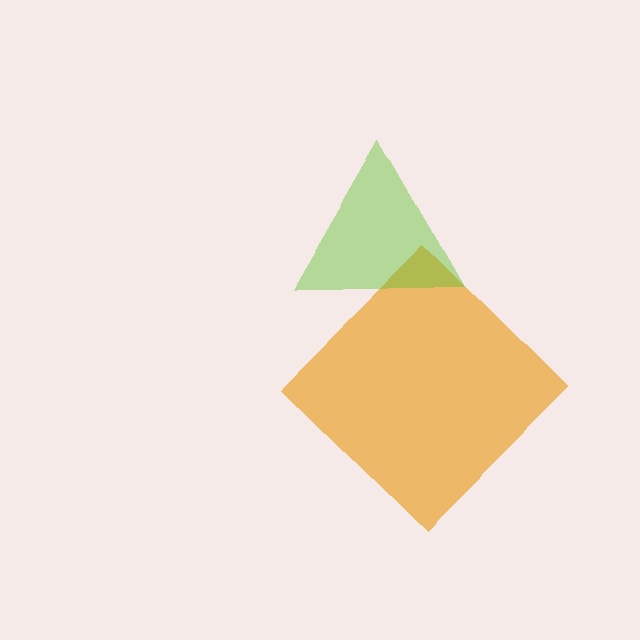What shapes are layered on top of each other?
The layered shapes are: an orange diamond, a lime triangle.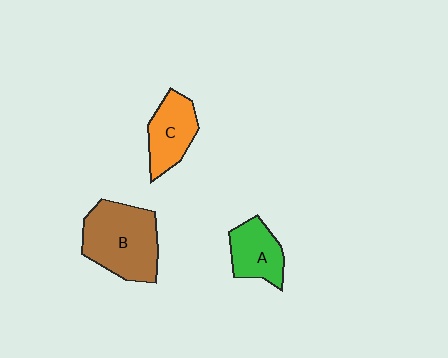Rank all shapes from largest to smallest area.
From largest to smallest: B (brown), C (orange), A (green).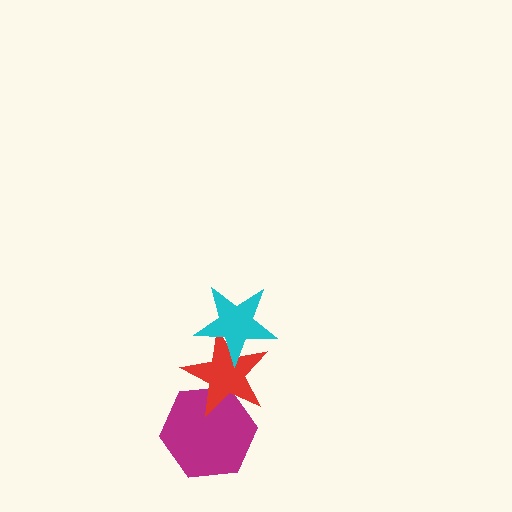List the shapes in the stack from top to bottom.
From top to bottom: the cyan star, the red star, the magenta hexagon.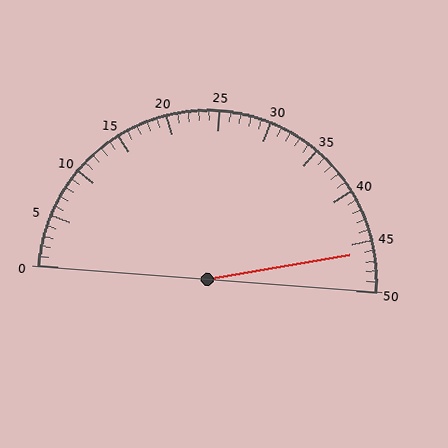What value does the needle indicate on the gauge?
The needle indicates approximately 46.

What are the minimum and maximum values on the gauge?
The gauge ranges from 0 to 50.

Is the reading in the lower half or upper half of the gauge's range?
The reading is in the upper half of the range (0 to 50).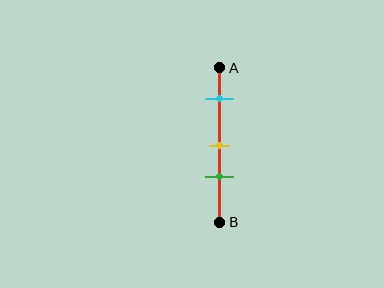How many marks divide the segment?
There are 3 marks dividing the segment.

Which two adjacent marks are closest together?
The yellow and green marks are the closest adjacent pair.